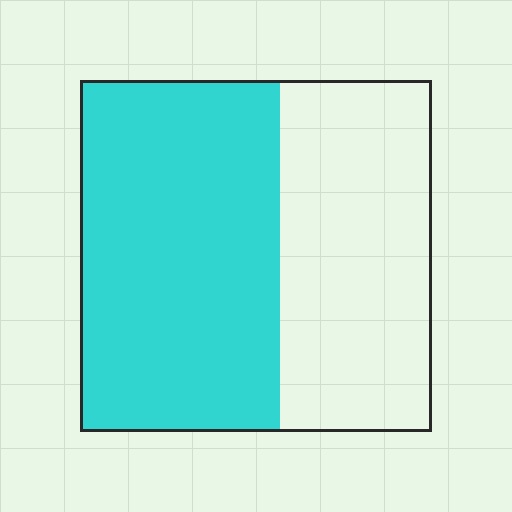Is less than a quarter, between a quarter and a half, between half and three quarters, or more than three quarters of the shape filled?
Between half and three quarters.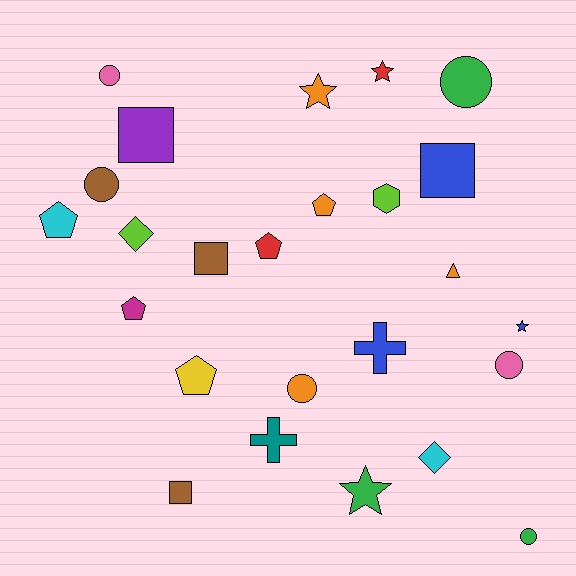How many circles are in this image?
There are 6 circles.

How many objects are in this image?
There are 25 objects.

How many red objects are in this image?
There are 2 red objects.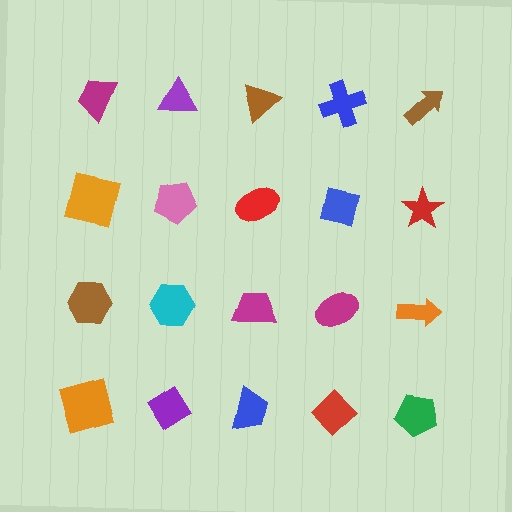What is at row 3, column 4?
A magenta ellipse.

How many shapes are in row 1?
5 shapes.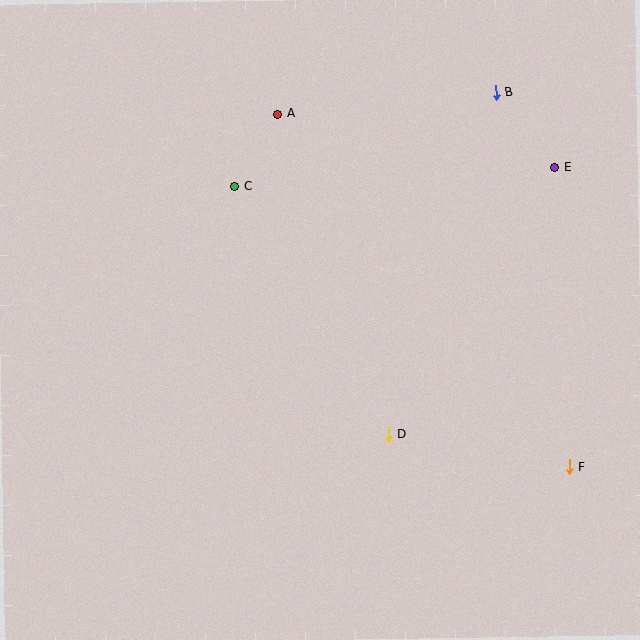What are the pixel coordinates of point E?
Point E is at (554, 167).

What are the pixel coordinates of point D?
Point D is at (388, 434).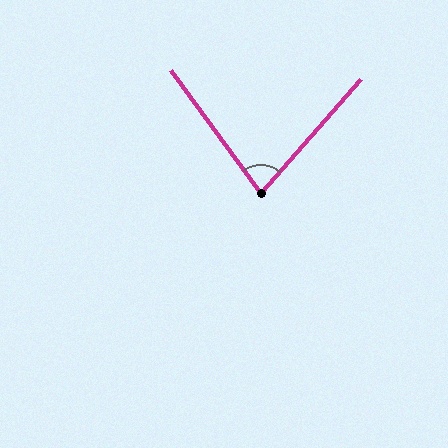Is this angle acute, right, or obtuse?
It is acute.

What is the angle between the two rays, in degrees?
Approximately 77 degrees.